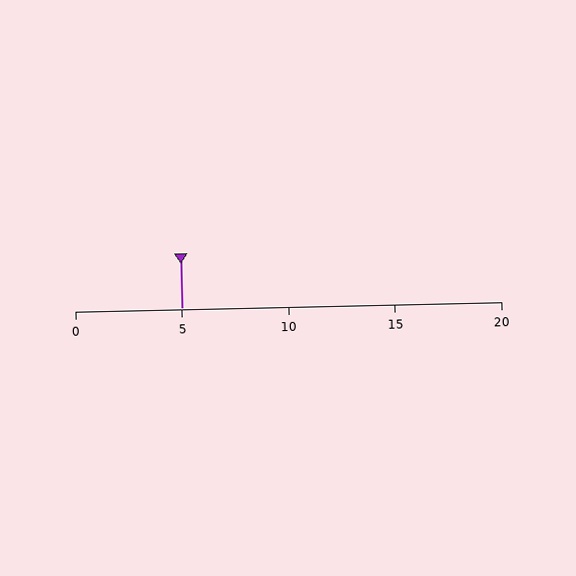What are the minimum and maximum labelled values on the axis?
The axis runs from 0 to 20.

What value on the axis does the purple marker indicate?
The marker indicates approximately 5.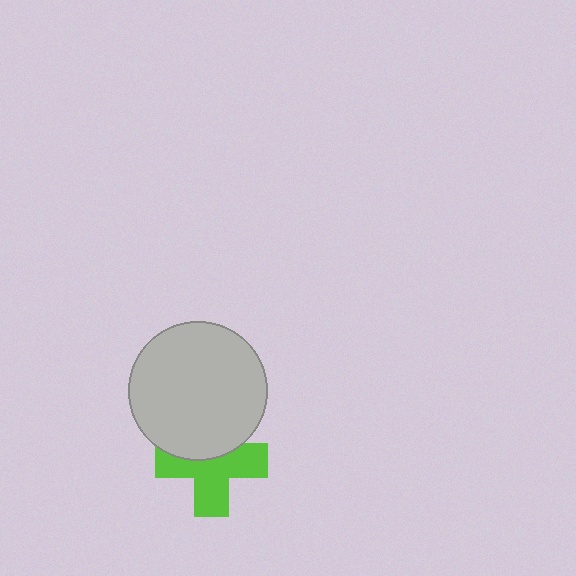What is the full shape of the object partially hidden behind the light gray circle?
The partially hidden object is a lime cross.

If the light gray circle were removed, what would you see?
You would see the complete lime cross.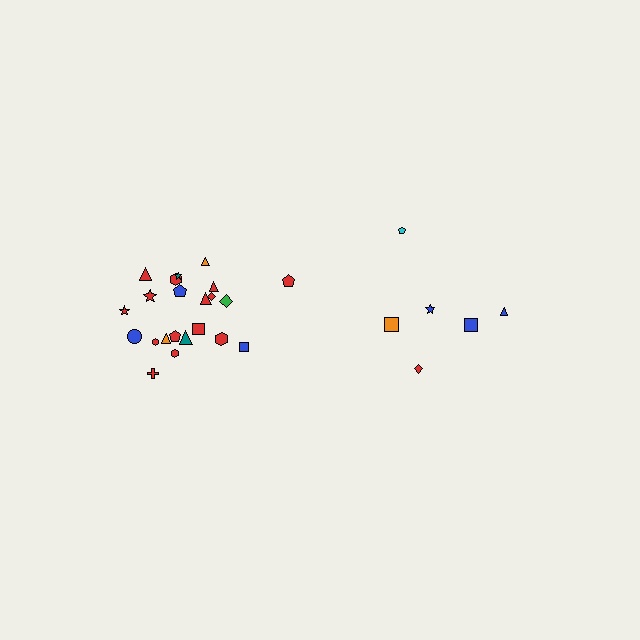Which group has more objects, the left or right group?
The left group.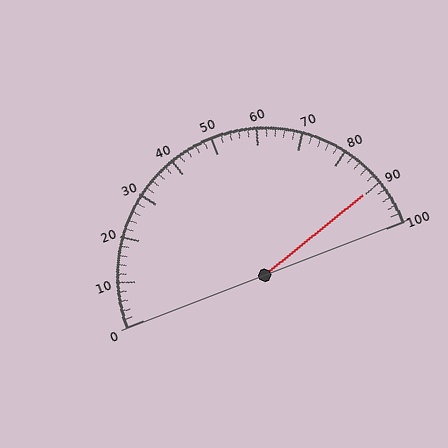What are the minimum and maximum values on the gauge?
The gauge ranges from 0 to 100.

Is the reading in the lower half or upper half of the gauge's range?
The reading is in the upper half of the range (0 to 100).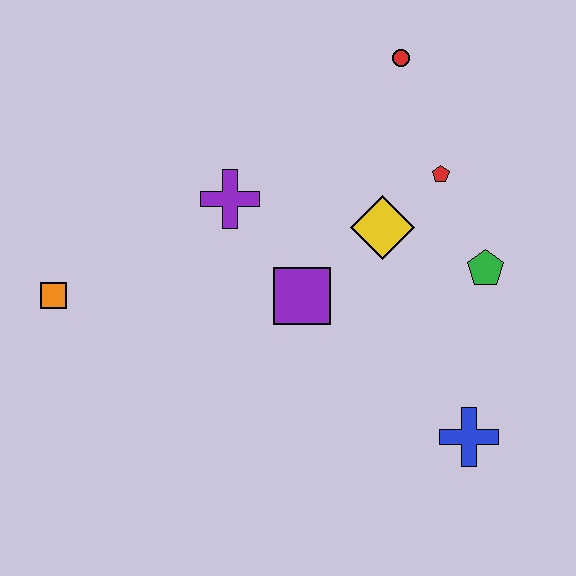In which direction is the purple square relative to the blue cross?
The purple square is to the left of the blue cross.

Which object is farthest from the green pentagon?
The orange square is farthest from the green pentagon.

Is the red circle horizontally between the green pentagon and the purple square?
Yes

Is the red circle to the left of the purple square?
No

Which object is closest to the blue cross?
The green pentagon is closest to the blue cross.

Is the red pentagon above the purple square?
Yes